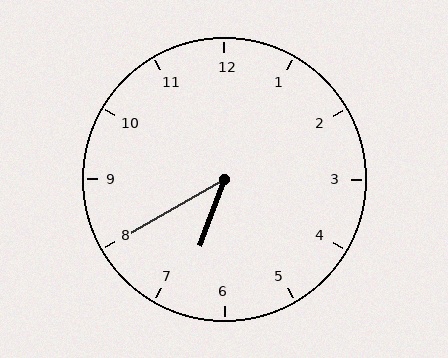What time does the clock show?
6:40.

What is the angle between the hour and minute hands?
Approximately 40 degrees.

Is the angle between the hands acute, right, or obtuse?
It is acute.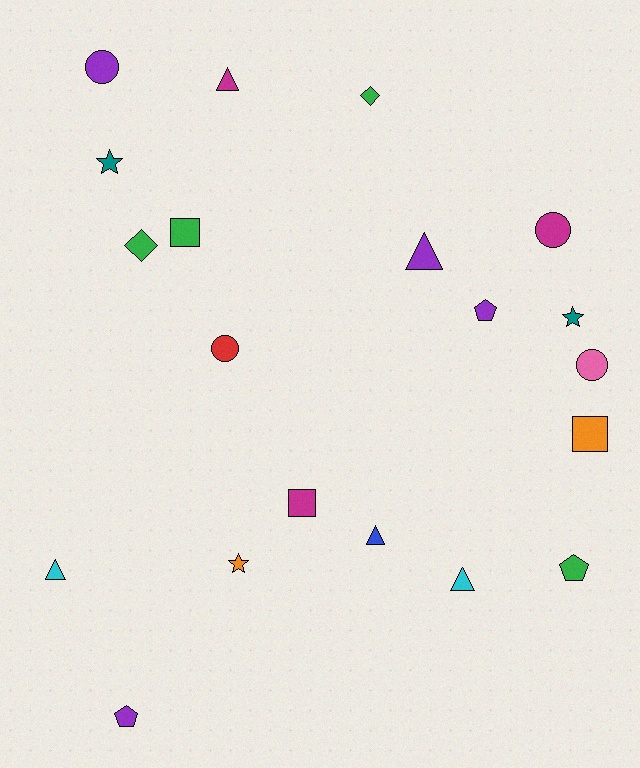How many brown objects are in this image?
There are no brown objects.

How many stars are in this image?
There are 3 stars.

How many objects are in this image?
There are 20 objects.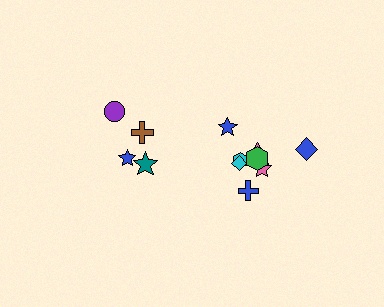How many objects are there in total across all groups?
There are 12 objects.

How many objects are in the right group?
There are 8 objects.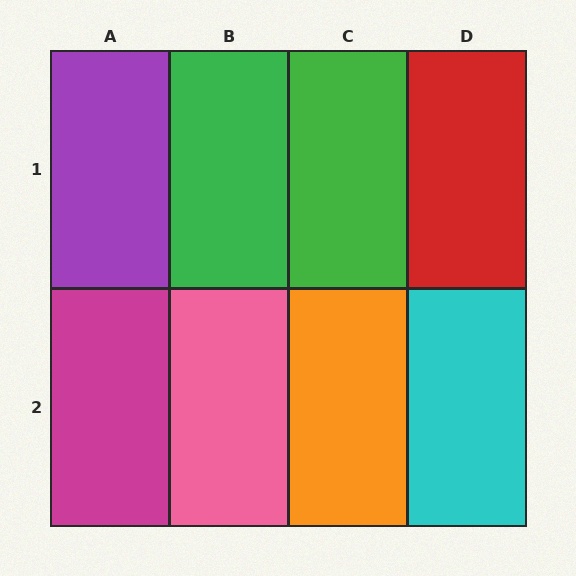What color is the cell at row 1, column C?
Green.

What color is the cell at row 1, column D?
Red.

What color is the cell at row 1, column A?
Purple.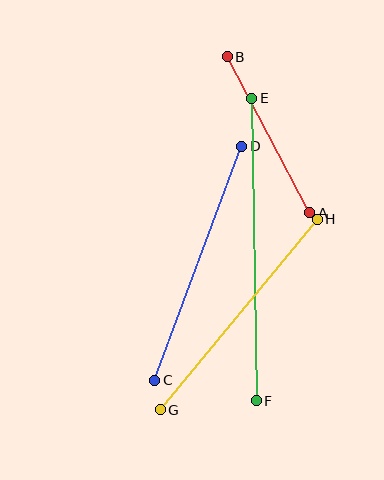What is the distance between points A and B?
The distance is approximately 176 pixels.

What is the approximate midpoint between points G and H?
The midpoint is at approximately (239, 315) pixels.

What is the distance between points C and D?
The distance is approximately 250 pixels.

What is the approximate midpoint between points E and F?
The midpoint is at approximately (254, 249) pixels.